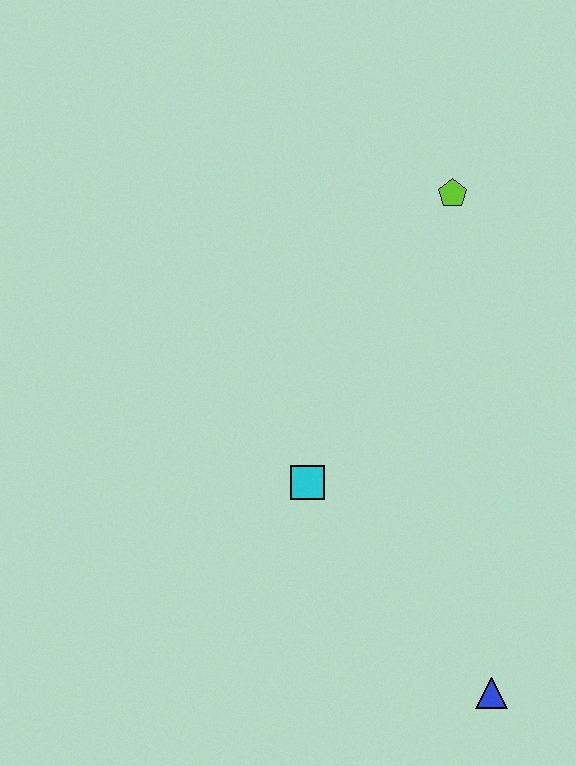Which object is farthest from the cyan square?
The lime pentagon is farthest from the cyan square.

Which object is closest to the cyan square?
The blue triangle is closest to the cyan square.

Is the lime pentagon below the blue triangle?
No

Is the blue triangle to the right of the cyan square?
Yes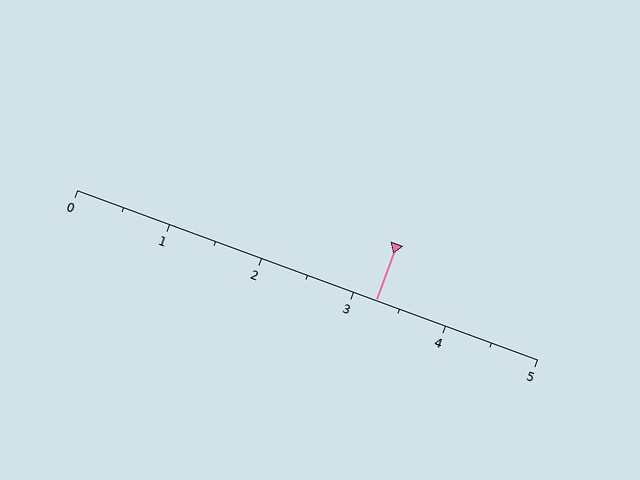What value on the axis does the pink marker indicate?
The marker indicates approximately 3.2.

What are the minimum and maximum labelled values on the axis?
The axis runs from 0 to 5.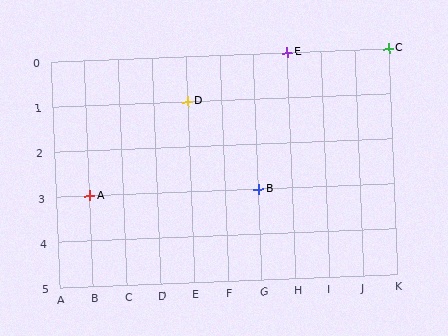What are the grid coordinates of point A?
Point A is at grid coordinates (B, 3).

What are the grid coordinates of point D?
Point D is at grid coordinates (E, 1).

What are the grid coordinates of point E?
Point E is at grid coordinates (H, 0).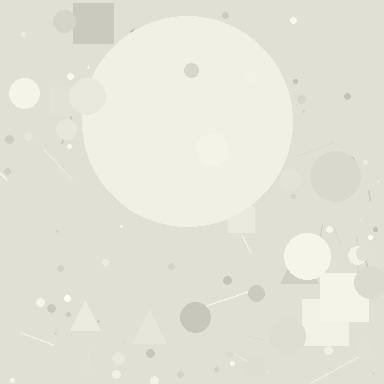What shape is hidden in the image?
A circle is hidden in the image.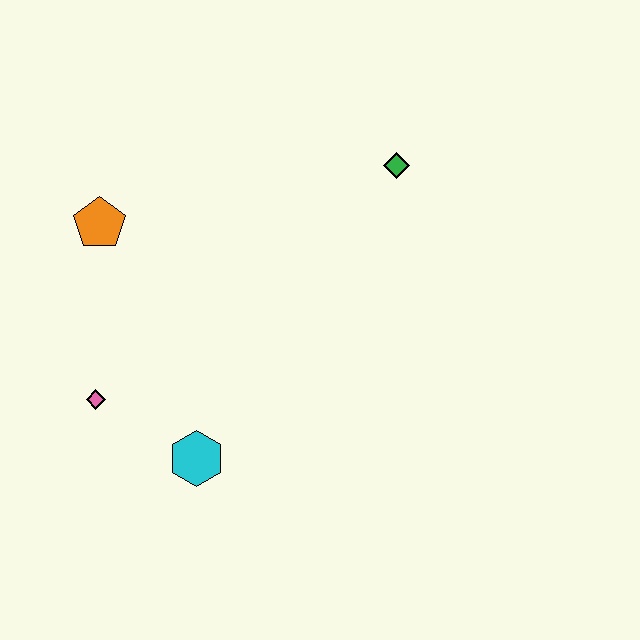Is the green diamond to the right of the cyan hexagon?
Yes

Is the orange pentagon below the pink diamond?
No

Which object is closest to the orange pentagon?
The pink diamond is closest to the orange pentagon.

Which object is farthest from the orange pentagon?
The green diamond is farthest from the orange pentagon.